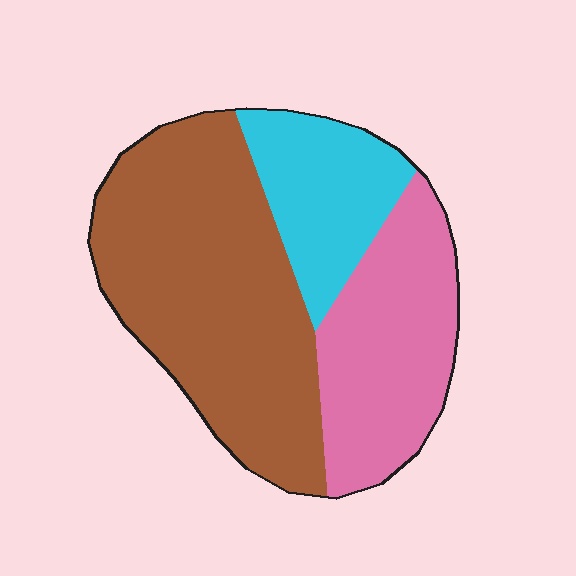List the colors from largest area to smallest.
From largest to smallest: brown, pink, cyan.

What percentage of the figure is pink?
Pink takes up between a sixth and a third of the figure.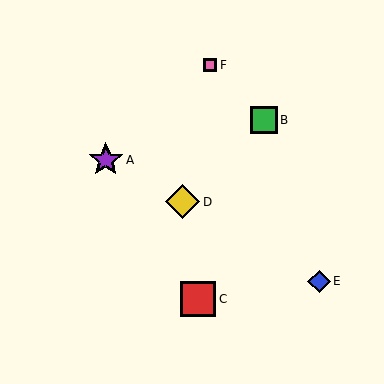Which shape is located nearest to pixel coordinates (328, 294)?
The blue diamond (labeled E) at (319, 281) is nearest to that location.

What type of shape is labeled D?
Shape D is a yellow diamond.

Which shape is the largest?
The red square (labeled C) is the largest.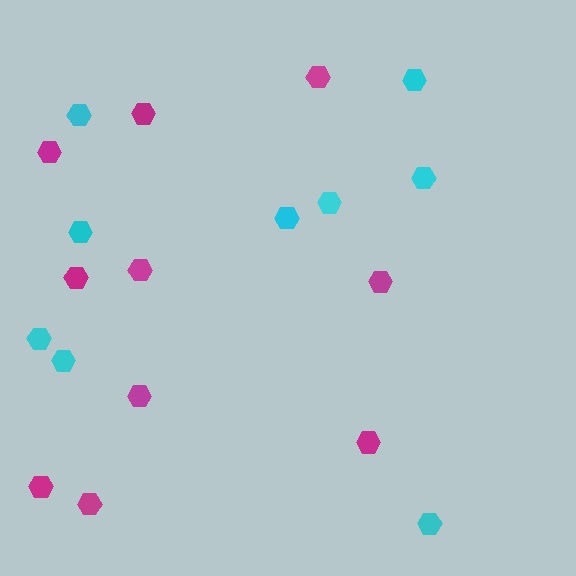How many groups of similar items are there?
There are 2 groups: one group of magenta hexagons (10) and one group of cyan hexagons (9).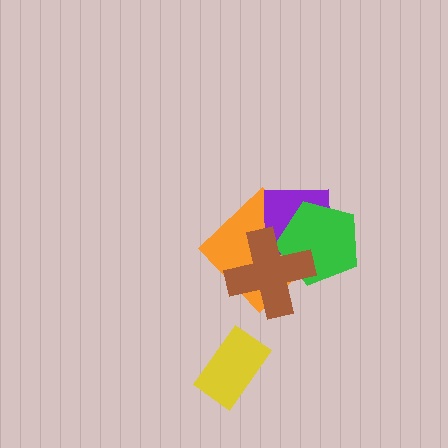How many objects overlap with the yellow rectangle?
0 objects overlap with the yellow rectangle.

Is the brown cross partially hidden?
No, no other shape covers it.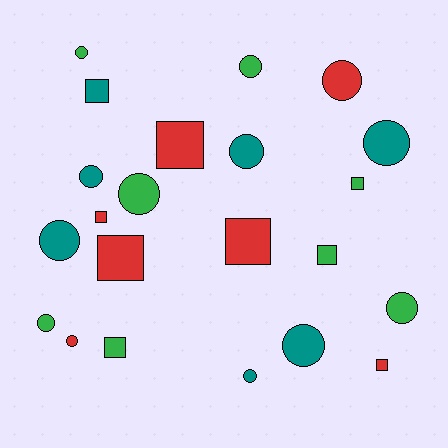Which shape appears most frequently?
Circle, with 13 objects.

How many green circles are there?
There are 5 green circles.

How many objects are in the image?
There are 22 objects.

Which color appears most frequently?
Green, with 8 objects.